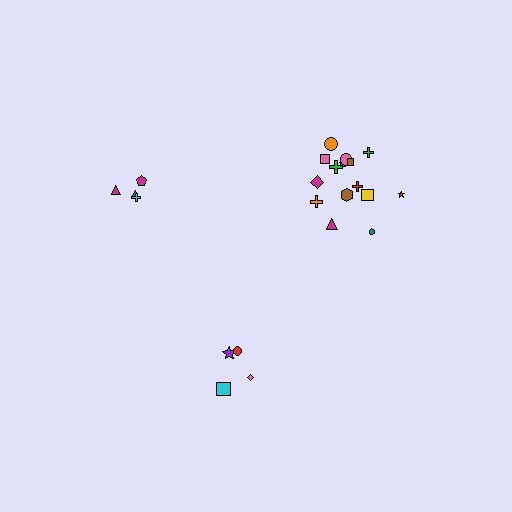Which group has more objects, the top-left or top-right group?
The top-right group.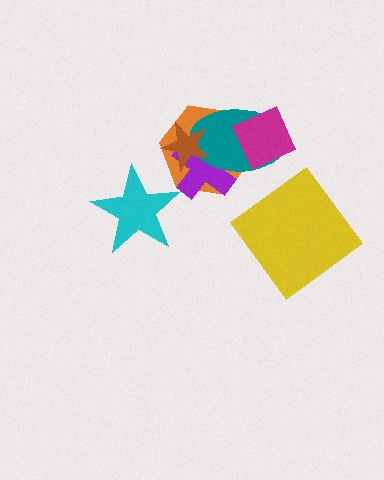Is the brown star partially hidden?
No, no other shape covers it.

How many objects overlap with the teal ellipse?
4 objects overlap with the teal ellipse.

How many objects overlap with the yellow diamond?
0 objects overlap with the yellow diamond.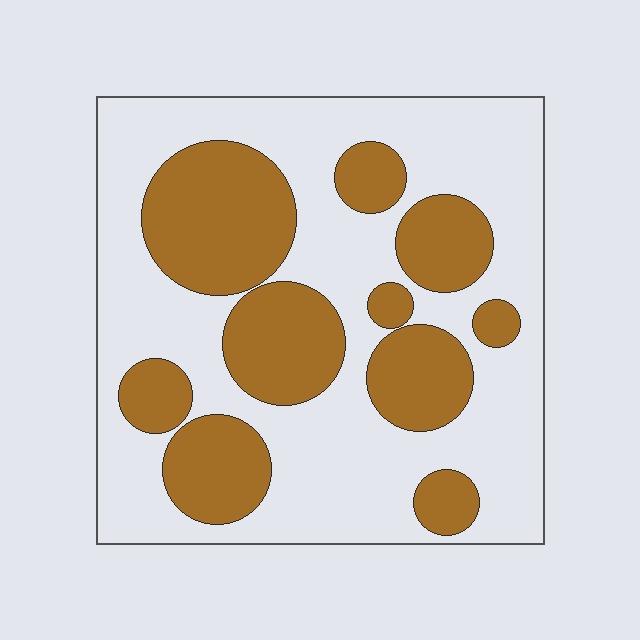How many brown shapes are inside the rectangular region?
10.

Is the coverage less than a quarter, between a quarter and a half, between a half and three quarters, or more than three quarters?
Between a quarter and a half.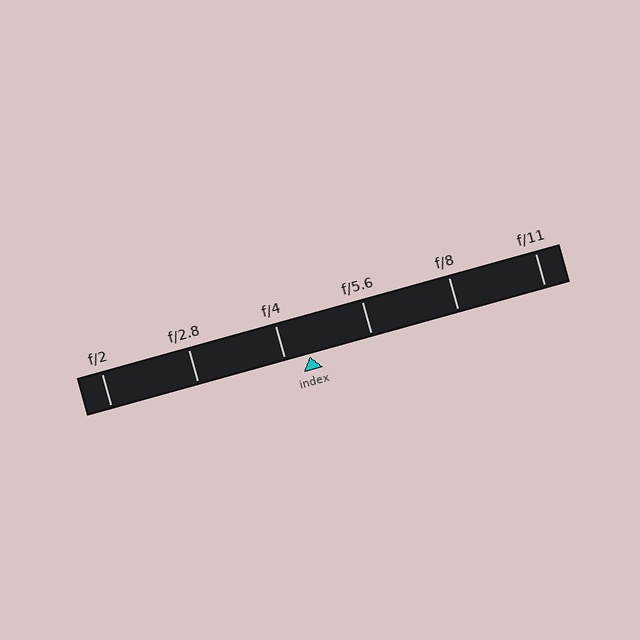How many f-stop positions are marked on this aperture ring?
There are 6 f-stop positions marked.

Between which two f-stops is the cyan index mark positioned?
The index mark is between f/4 and f/5.6.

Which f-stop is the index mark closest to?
The index mark is closest to f/4.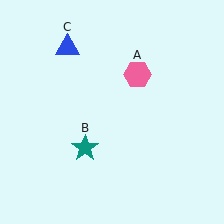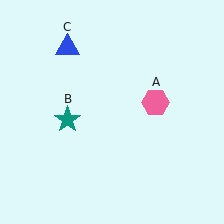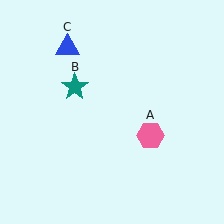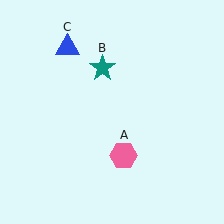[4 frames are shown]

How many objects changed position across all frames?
2 objects changed position: pink hexagon (object A), teal star (object B).